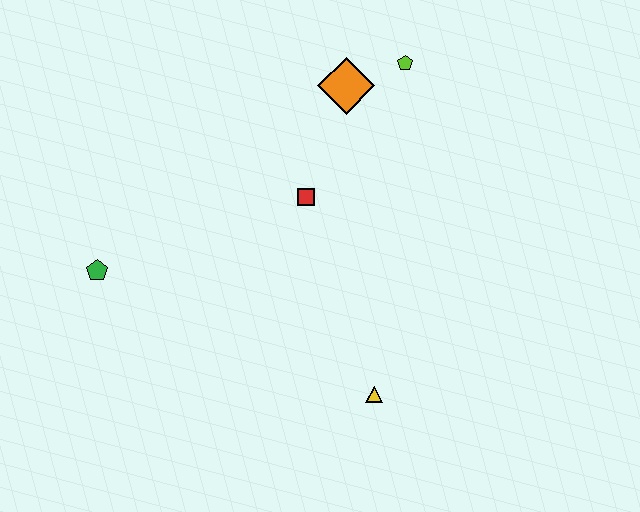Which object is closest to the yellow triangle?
The red square is closest to the yellow triangle.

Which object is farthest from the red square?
The green pentagon is farthest from the red square.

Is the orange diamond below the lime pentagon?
Yes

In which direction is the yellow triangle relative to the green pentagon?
The yellow triangle is to the right of the green pentagon.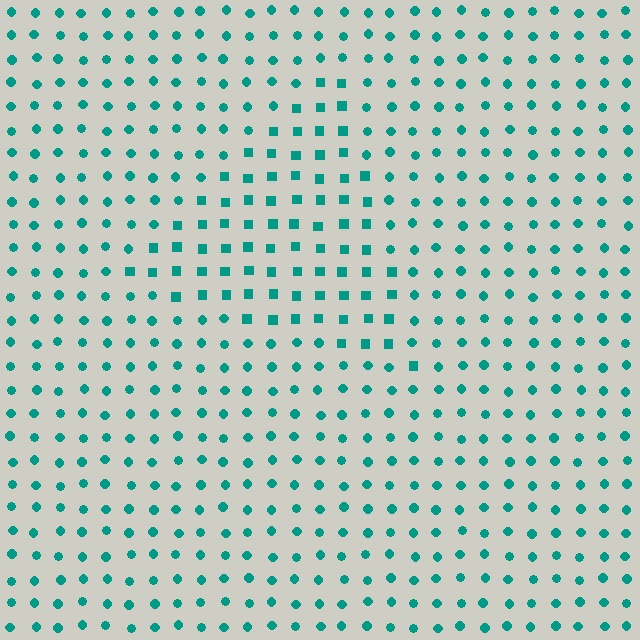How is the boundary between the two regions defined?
The boundary is defined by a change in element shape: squares inside vs. circles outside. All elements share the same color and spacing.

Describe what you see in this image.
The image is filled with small teal elements arranged in a uniform grid. A triangle-shaped region contains squares, while the surrounding area contains circles. The boundary is defined purely by the change in element shape.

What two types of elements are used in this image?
The image uses squares inside the triangle region and circles outside it.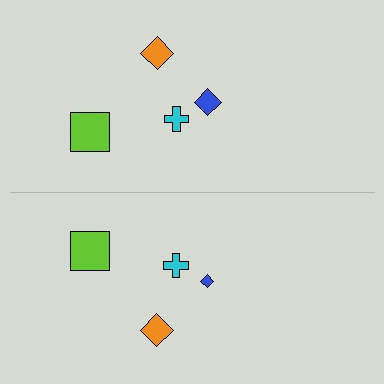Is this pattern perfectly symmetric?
No, the pattern is not perfectly symmetric. The blue diamond on the bottom side has a different size than its mirror counterpart.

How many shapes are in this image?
There are 8 shapes in this image.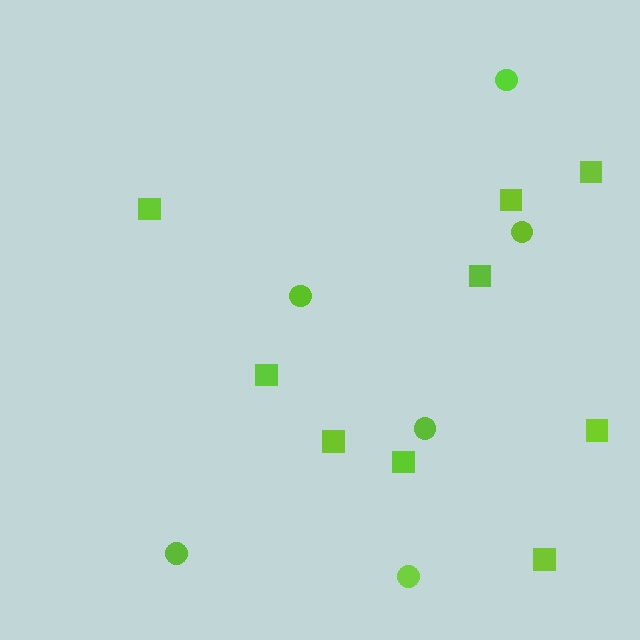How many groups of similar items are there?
There are 2 groups: one group of circles (6) and one group of squares (9).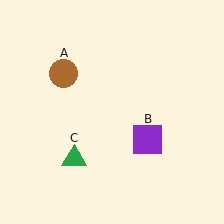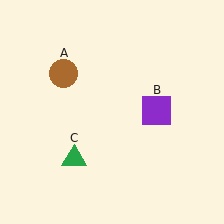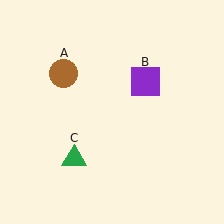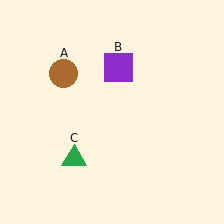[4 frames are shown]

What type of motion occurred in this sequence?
The purple square (object B) rotated counterclockwise around the center of the scene.